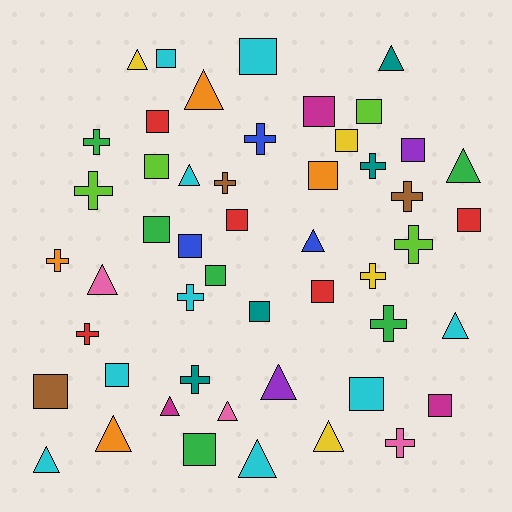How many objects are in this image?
There are 50 objects.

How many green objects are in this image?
There are 6 green objects.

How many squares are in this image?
There are 21 squares.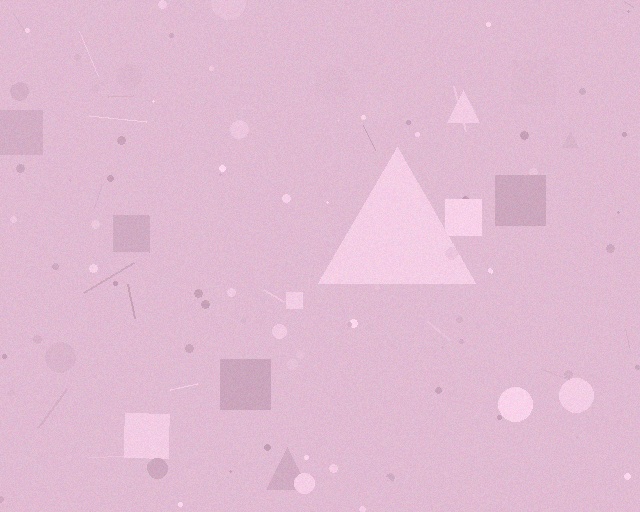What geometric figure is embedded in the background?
A triangle is embedded in the background.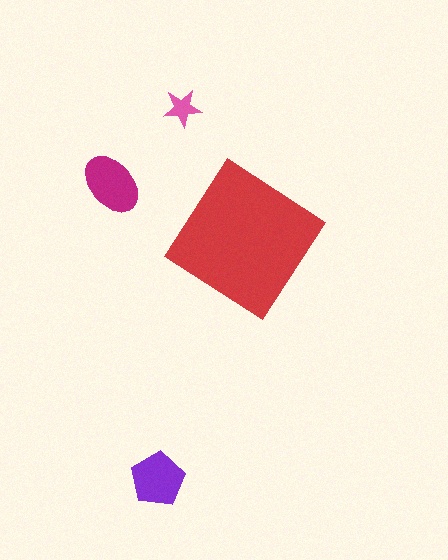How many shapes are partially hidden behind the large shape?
0 shapes are partially hidden.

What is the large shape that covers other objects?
A red diamond.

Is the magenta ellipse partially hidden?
No, the magenta ellipse is fully visible.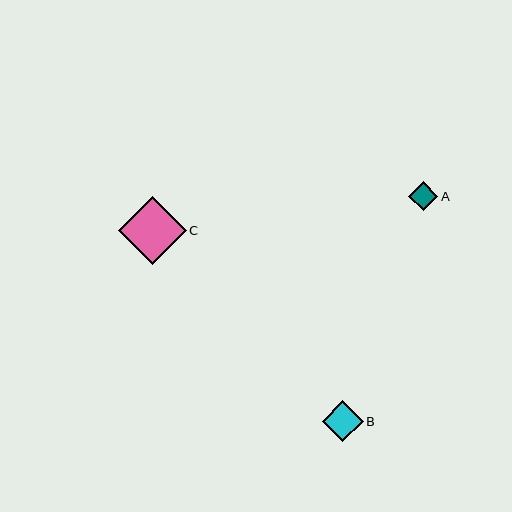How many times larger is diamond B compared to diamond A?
Diamond B is approximately 1.4 times the size of diamond A.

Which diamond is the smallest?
Diamond A is the smallest with a size of approximately 29 pixels.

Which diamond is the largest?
Diamond C is the largest with a size of approximately 68 pixels.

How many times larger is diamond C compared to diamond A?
Diamond C is approximately 2.3 times the size of diamond A.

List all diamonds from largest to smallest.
From largest to smallest: C, B, A.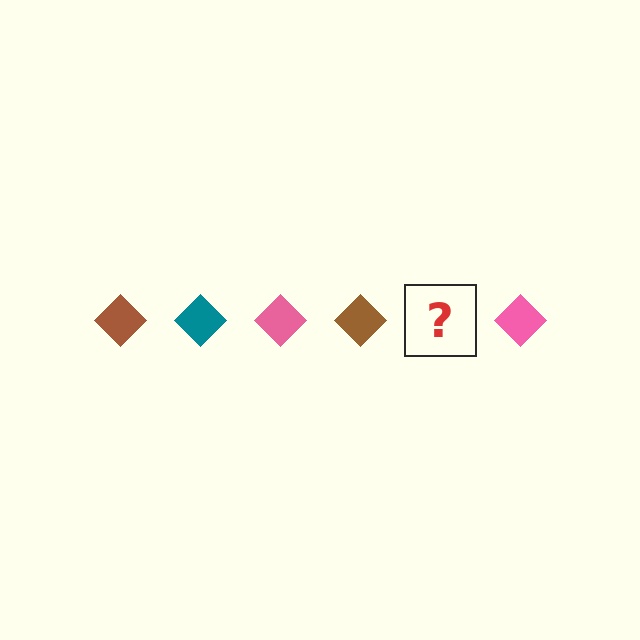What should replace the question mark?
The question mark should be replaced with a teal diamond.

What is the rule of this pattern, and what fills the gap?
The rule is that the pattern cycles through brown, teal, pink diamonds. The gap should be filled with a teal diamond.